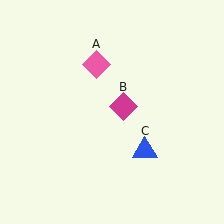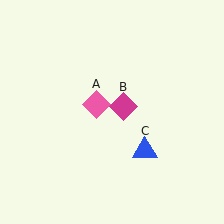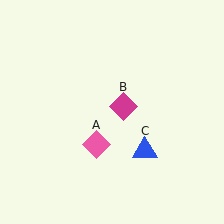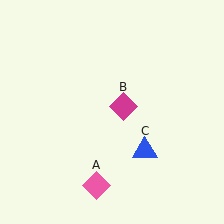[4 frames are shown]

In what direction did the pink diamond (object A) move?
The pink diamond (object A) moved down.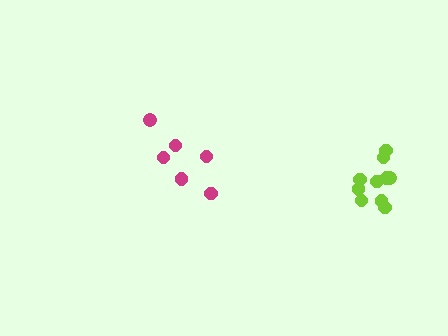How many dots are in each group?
Group 1: 6 dots, Group 2: 10 dots (16 total).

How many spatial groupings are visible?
There are 2 spatial groupings.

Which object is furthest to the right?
The lime cluster is rightmost.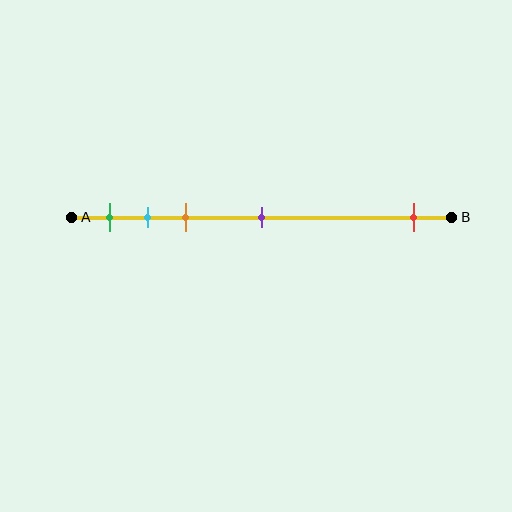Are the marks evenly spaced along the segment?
No, the marks are not evenly spaced.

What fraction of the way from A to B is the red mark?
The red mark is approximately 90% (0.9) of the way from A to B.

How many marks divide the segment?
There are 5 marks dividing the segment.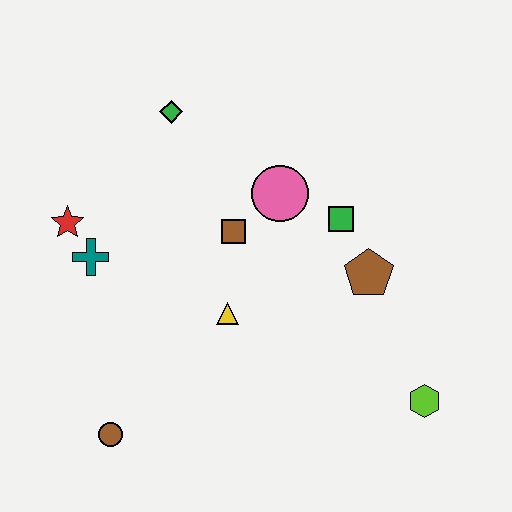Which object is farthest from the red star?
The lime hexagon is farthest from the red star.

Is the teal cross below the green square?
Yes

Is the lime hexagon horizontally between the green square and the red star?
No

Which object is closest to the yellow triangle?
The brown square is closest to the yellow triangle.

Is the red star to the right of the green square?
No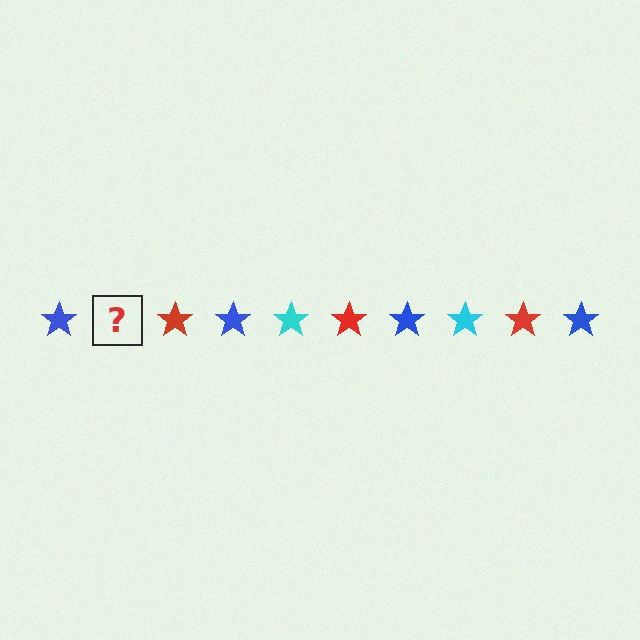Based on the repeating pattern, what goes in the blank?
The blank should be a cyan star.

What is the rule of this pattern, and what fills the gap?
The rule is that the pattern cycles through blue, cyan, red stars. The gap should be filled with a cyan star.